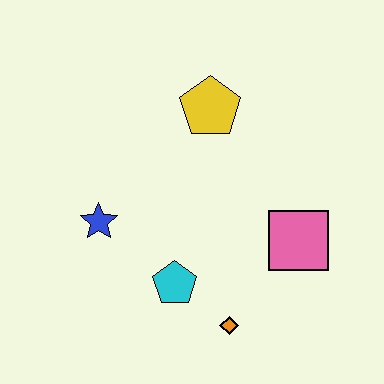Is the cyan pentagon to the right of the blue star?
Yes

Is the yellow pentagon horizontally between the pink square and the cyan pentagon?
Yes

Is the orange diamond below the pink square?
Yes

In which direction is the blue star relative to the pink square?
The blue star is to the left of the pink square.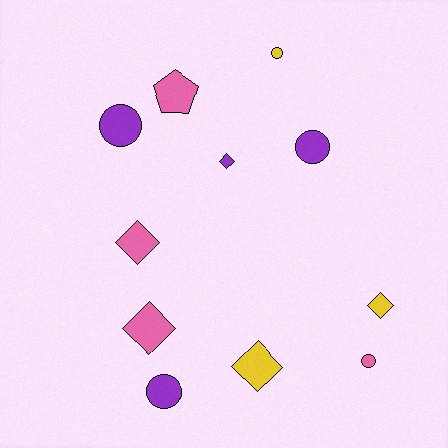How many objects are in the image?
There are 11 objects.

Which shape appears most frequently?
Diamond, with 5 objects.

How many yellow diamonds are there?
There are 2 yellow diamonds.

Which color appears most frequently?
Pink, with 4 objects.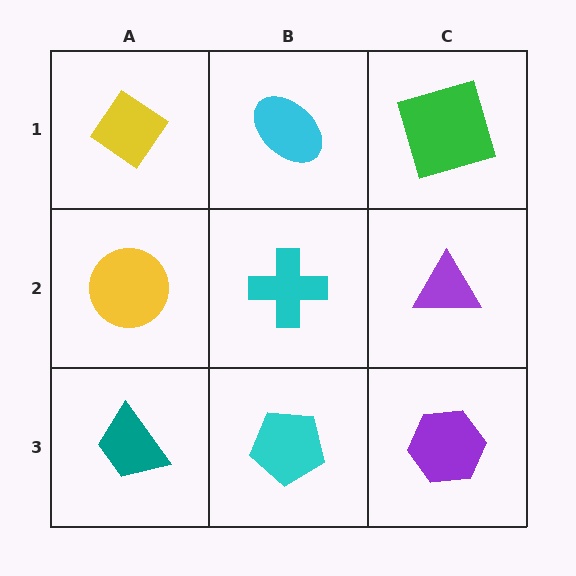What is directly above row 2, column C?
A green square.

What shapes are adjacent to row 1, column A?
A yellow circle (row 2, column A), a cyan ellipse (row 1, column B).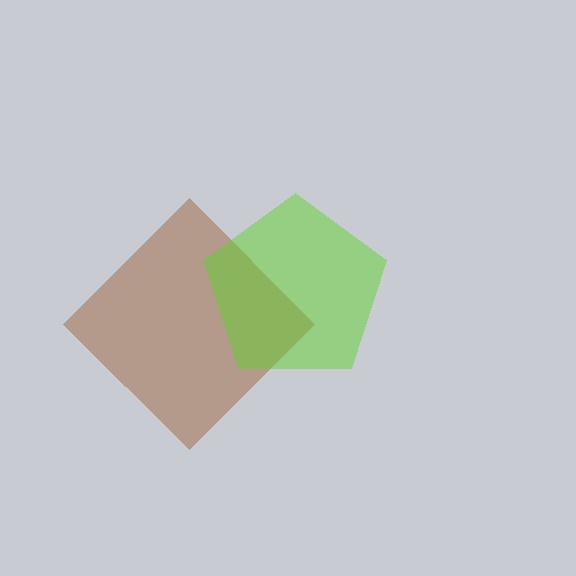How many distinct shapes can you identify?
There are 2 distinct shapes: a brown diamond, a lime pentagon.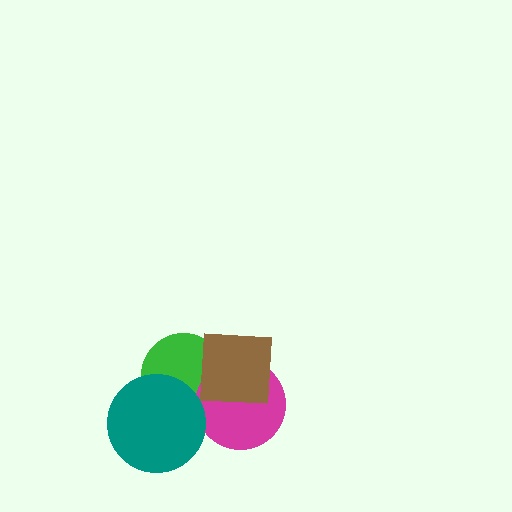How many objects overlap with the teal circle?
1 object overlaps with the teal circle.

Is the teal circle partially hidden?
No, no other shape covers it.